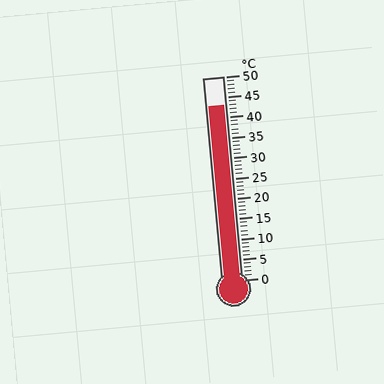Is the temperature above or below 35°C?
The temperature is above 35°C.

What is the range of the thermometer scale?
The thermometer scale ranges from 0°C to 50°C.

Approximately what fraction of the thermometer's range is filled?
The thermometer is filled to approximately 85% of its range.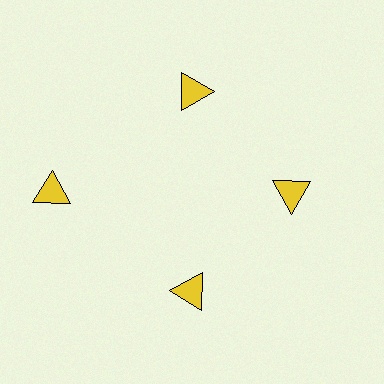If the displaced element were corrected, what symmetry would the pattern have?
It would have 4-fold rotational symmetry — the pattern would map onto itself every 90 degrees.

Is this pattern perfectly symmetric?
No. The 4 yellow triangles are arranged in a ring, but one element near the 9 o'clock position is pushed outward from the center, breaking the 4-fold rotational symmetry.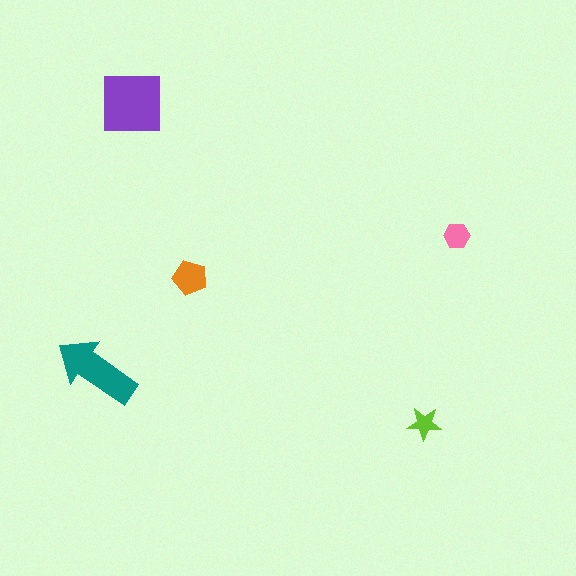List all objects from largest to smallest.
The purple square, the teal arrow, the orange pentagon, the pink hexagon, the lime star.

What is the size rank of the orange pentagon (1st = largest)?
3rd.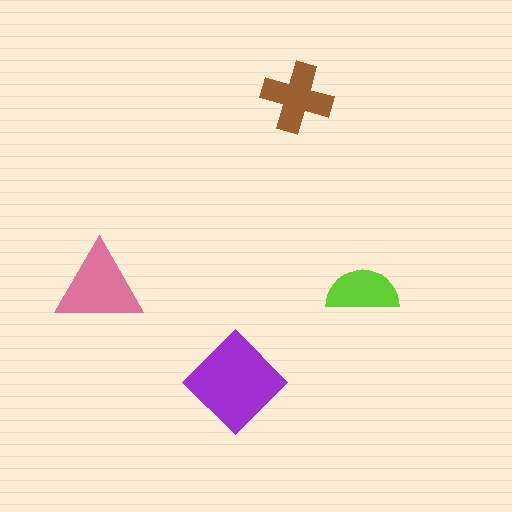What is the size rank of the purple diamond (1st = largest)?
1st.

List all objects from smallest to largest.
The lime semicircle, the brown cross, the pink triangle, the purple diamond.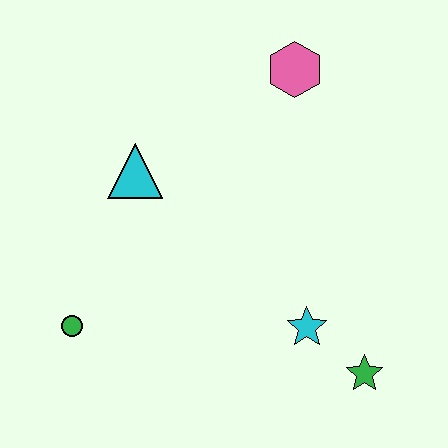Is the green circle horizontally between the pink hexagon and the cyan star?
No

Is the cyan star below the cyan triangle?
Yes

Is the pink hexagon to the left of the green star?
Yes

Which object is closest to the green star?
The cyan star is closest to the green star.